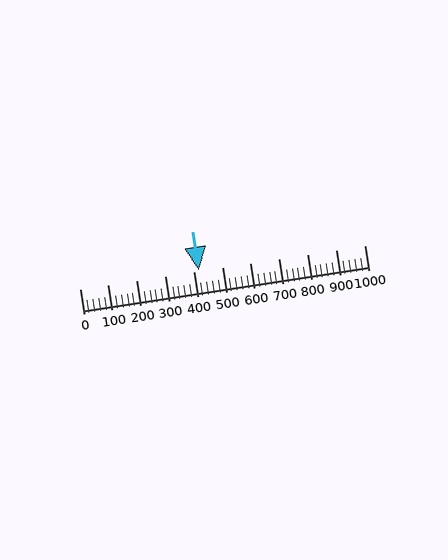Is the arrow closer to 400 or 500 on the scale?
The arrow is closer to 400.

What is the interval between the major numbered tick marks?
The major tick marks are spaced 100 units apart.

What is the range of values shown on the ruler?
The ruler shows values from 0 to 1000.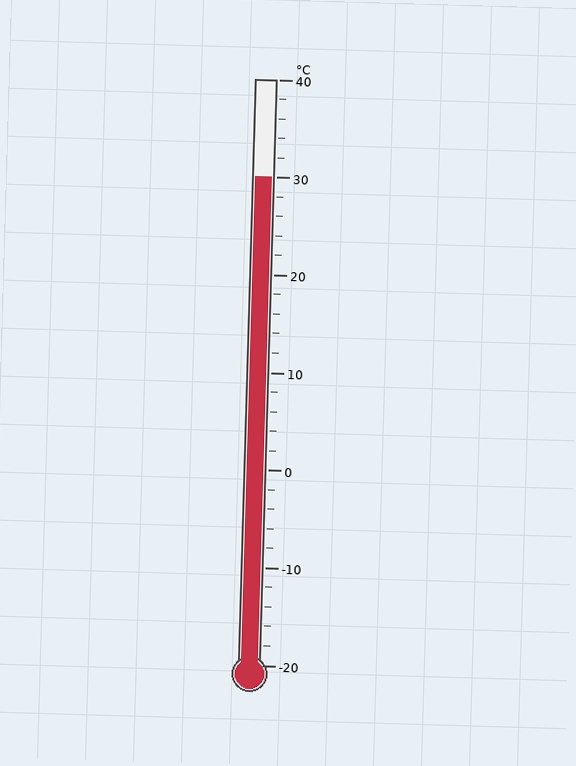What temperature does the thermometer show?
The thermometer shows approximately 30°C.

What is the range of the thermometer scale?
The thermometer scale ranges from -20°C to 40°C.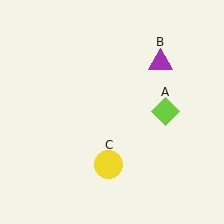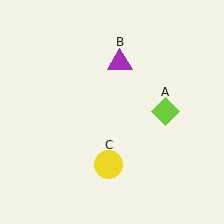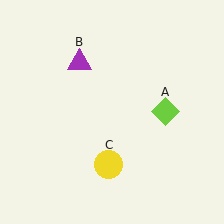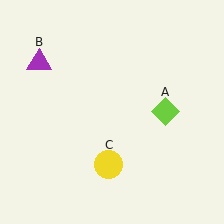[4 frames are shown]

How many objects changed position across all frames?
1 object changed position: purple triangle (object B).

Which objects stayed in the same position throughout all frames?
Lime diamond (object A) and yellow circle (object C) remained stationary.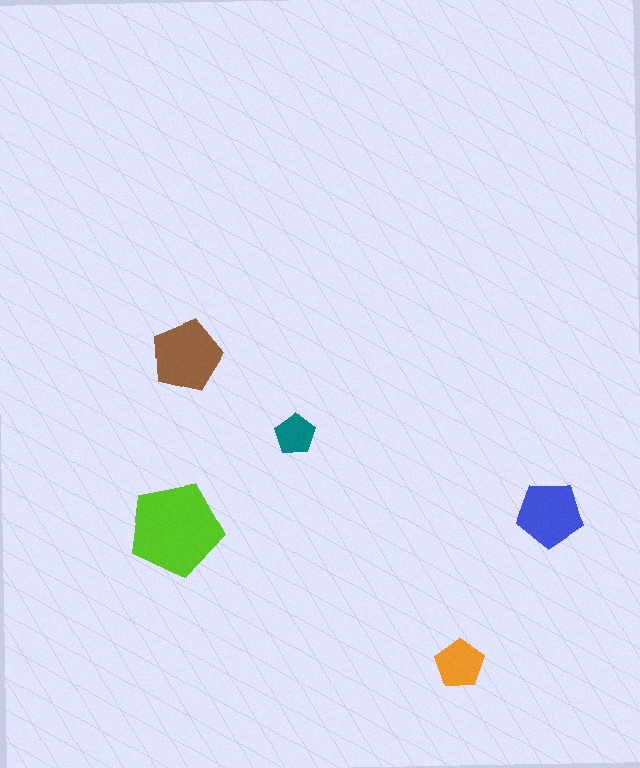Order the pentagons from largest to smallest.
the lime one, the brown one, the blue one, the orange one, the teal one.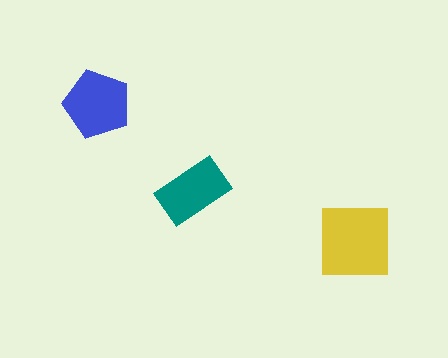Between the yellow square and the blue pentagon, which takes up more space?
The yellow square.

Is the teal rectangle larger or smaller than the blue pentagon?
Smaller.